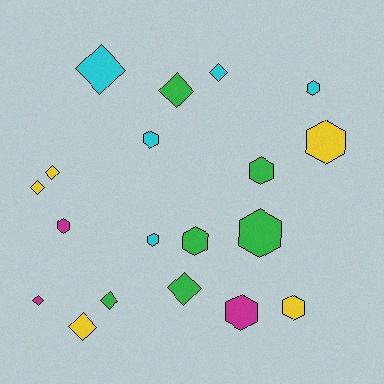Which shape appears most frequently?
Hexagon, with 10 objects.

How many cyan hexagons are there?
There are 3 cyan hexagons.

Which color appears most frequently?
Green, with 6 objects.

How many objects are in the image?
There are 19 objects.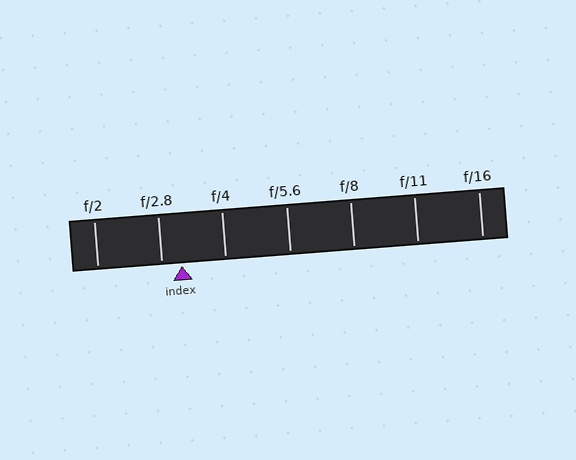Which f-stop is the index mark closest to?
The index mark is closest to f/2.8.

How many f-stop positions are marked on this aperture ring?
There are 7 f-stop positions marked.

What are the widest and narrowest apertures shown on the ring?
The widest aperture shown is f/2 and the narrowest is f/16.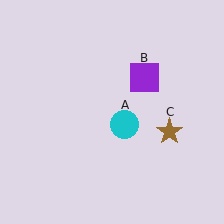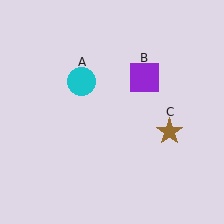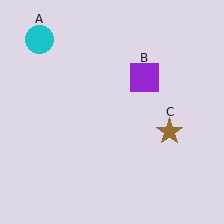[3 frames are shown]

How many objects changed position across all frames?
1 object changed position: cyan circle (object A).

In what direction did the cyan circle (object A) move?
The cyan circle (object A) moved up and to the left.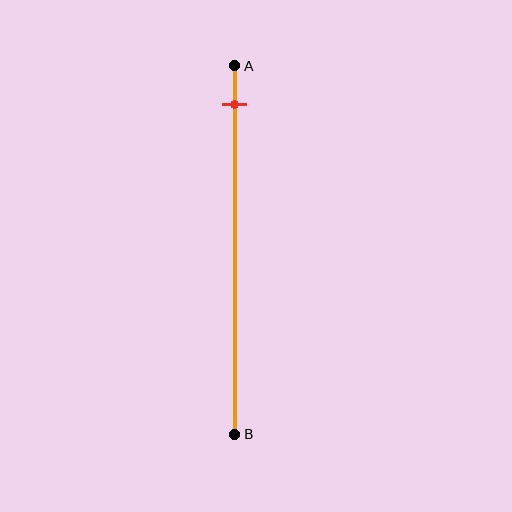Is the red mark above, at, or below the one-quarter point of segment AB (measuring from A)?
The red mark is above the one-quarter point of segment AB.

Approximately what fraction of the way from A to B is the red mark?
The red mark is approximately 10% of the way from A to B.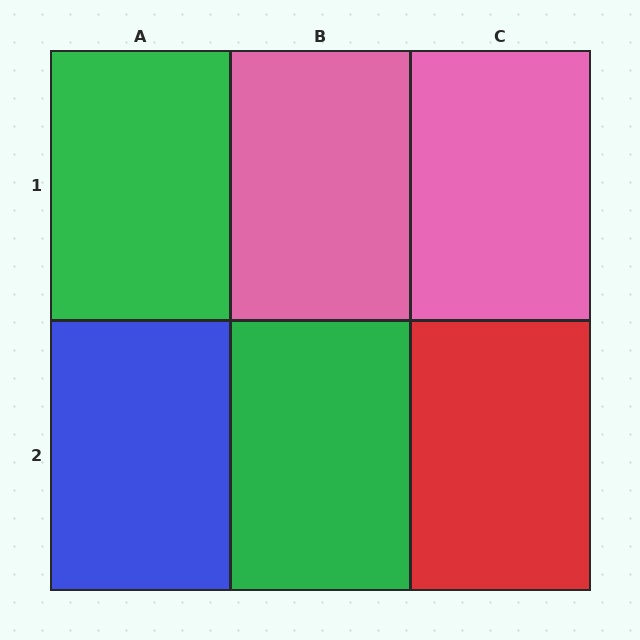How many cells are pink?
2 cells are pink.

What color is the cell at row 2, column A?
Blue.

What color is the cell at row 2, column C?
Red.